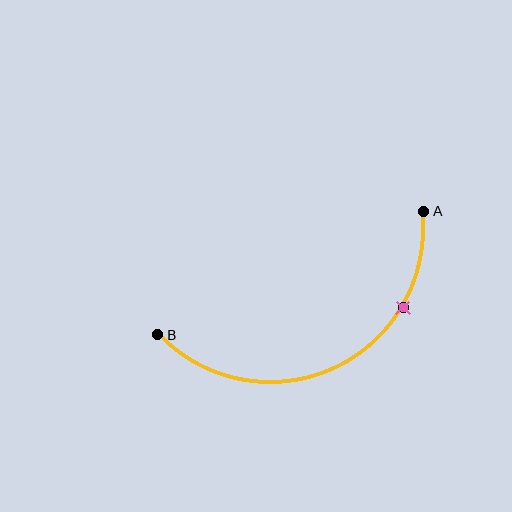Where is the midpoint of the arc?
The arc midpoint is the point on the curve farthest from the straight line joining A and B. It sits below that line.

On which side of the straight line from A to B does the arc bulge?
The arc bulges below the straight line connecting A and B.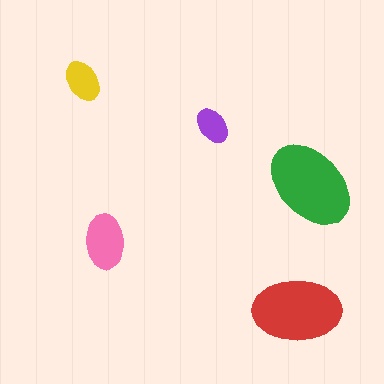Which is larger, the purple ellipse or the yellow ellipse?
The yellow one.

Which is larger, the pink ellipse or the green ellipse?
The green one.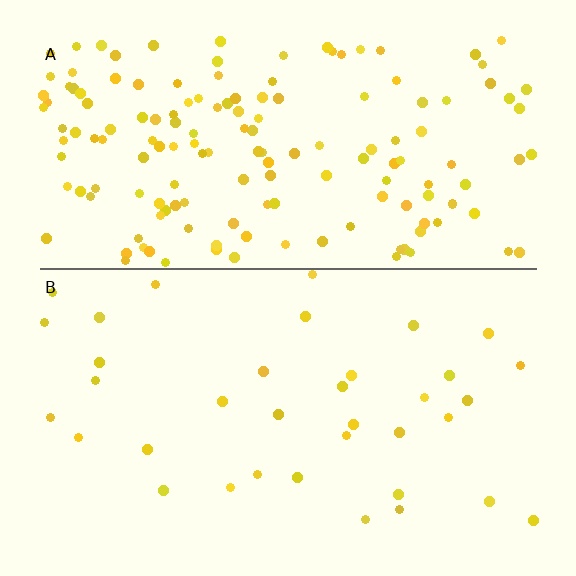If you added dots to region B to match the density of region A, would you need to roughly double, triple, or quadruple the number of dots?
Approximately quadruple.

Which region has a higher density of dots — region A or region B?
A (the top).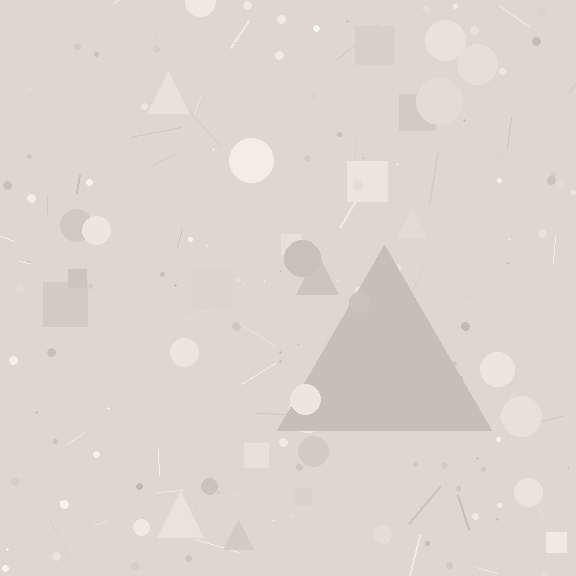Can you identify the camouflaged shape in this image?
The camouflaged shape is a triangle.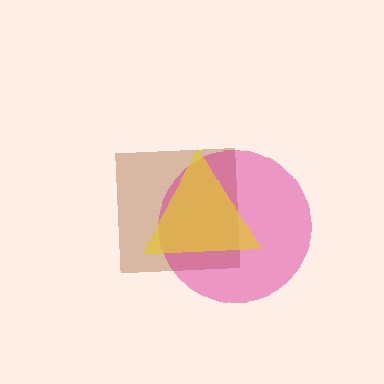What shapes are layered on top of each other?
The layered shapes are: a brown square, a magenta circle, a yellow triangle.